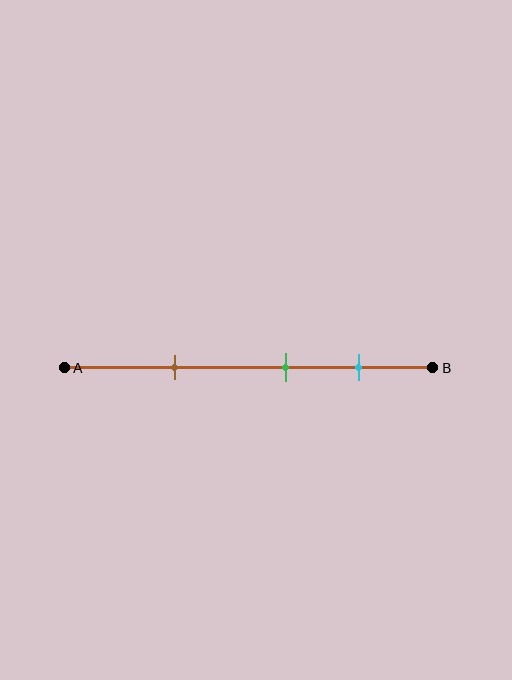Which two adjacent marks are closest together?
The green and cyan marks are the closest adjacent pair.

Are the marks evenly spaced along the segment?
Yes, the marks are approximately evenly spaced.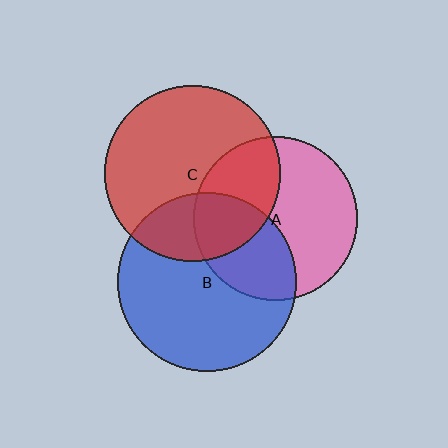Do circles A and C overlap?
Yes.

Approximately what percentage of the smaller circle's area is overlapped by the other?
Approximately 35%.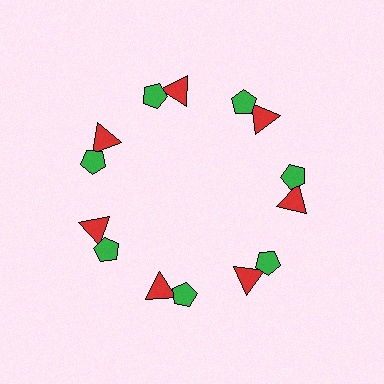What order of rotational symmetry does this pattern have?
This pattern has 7-fold rotational symmetry.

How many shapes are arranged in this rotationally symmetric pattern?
There are 14 shapes, arranged in 7 groups of 2.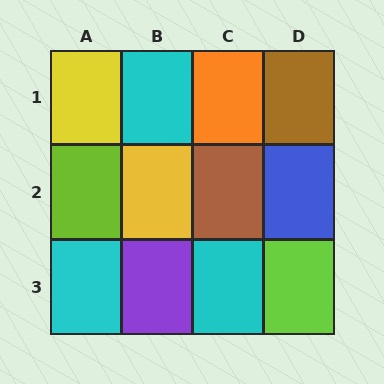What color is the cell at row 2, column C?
Brown.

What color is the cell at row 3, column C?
Cyan.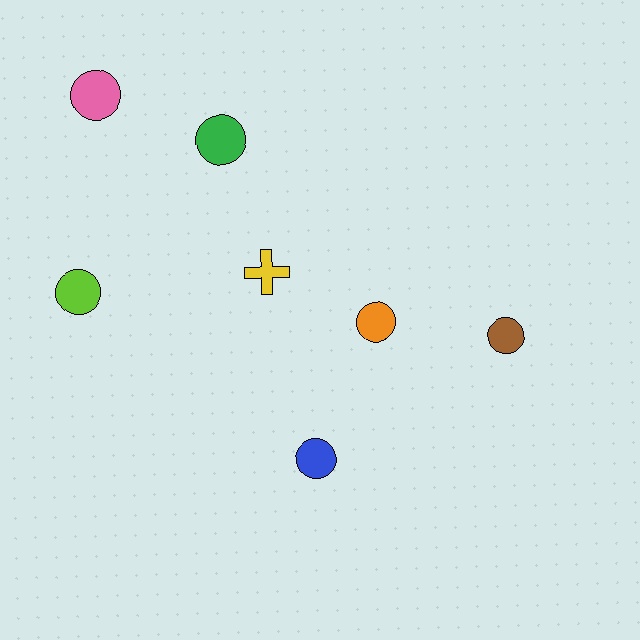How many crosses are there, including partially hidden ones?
There is 1 cross.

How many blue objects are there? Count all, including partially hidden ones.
There is 1 blue object.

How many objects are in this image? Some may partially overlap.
There are 7 objects.